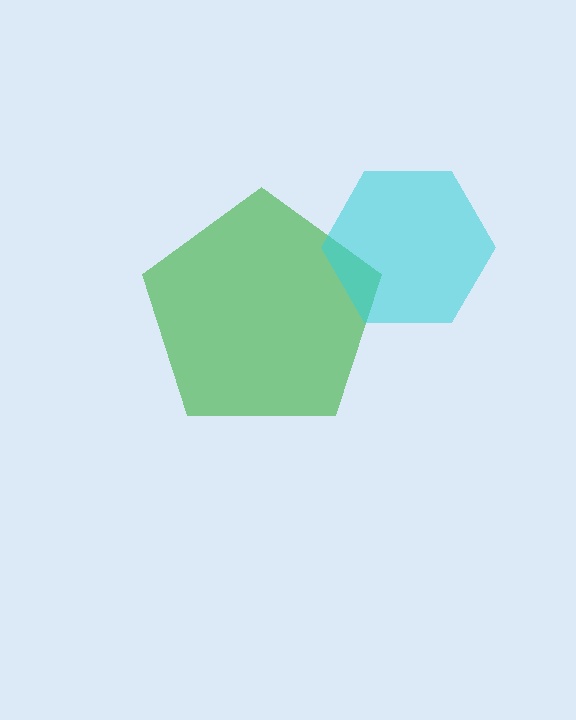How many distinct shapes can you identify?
There are 2 distinct shapes: a green pentagon, a cyan hexagon.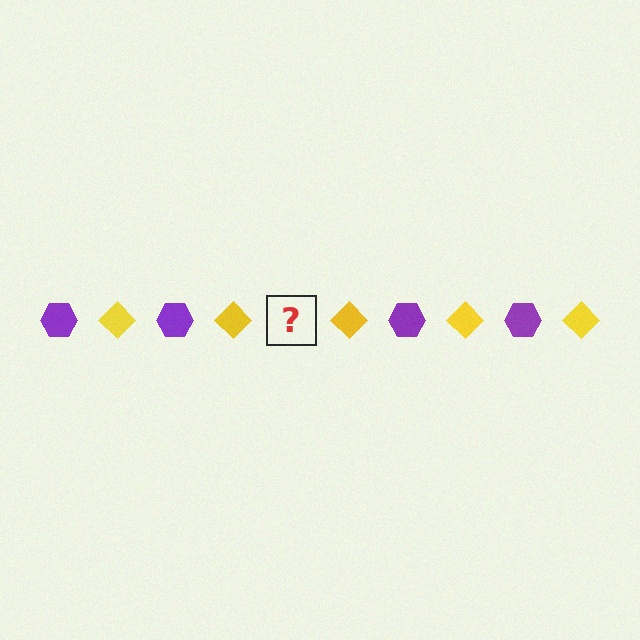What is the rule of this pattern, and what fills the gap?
The rule is that the pattern alternates between purple hexagon and yellow diamond. The gap should be filled with a purple hexagon.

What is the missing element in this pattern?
The missing element is a purple hexagon.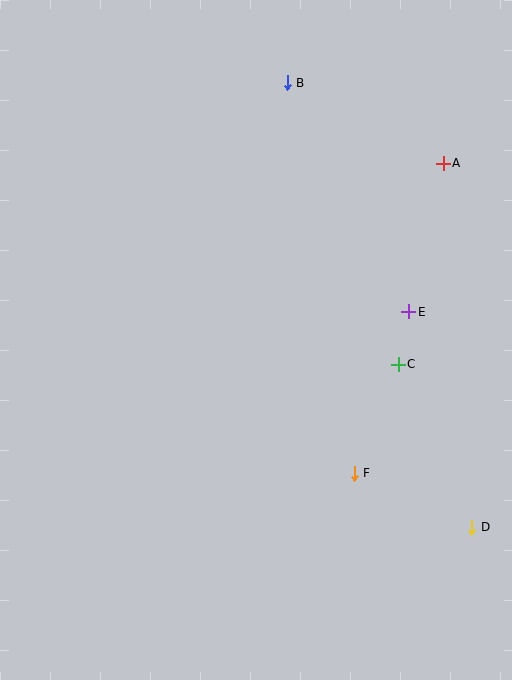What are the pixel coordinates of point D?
Point D is at (472, 527).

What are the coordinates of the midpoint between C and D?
The midpoint between C and D is at (435, 446).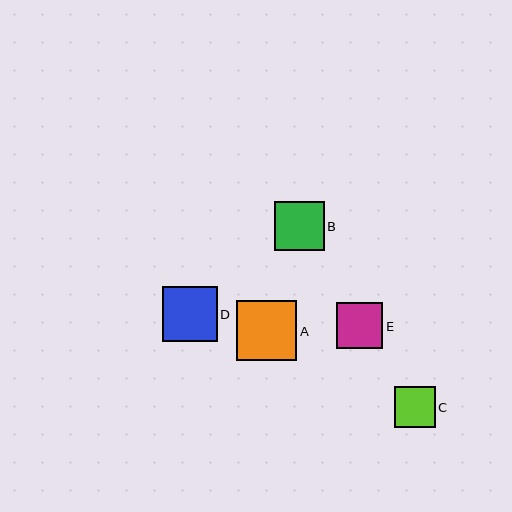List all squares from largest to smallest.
From largest to smallest: A, D, B, E, C.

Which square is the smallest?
Square C is the smallest with a size of approximately 40 pixels.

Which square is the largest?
Square A is the largest with a size of approximately 60 pixels.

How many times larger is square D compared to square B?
Square D is approximately 1.1 times the size of square B.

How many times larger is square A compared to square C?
Square A is approximately 1.5 times the size of square C.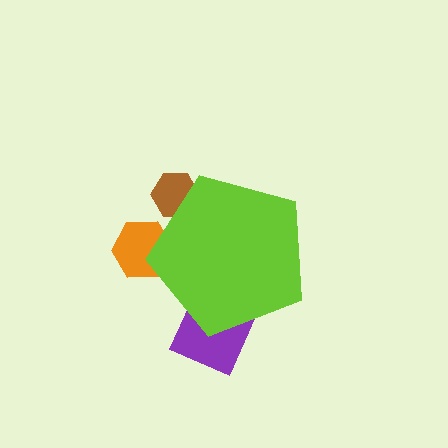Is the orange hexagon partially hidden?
Yes, the orange hexagon is partially hidden behind the lime pentagon.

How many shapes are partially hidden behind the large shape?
3 shapes are partially hidden.